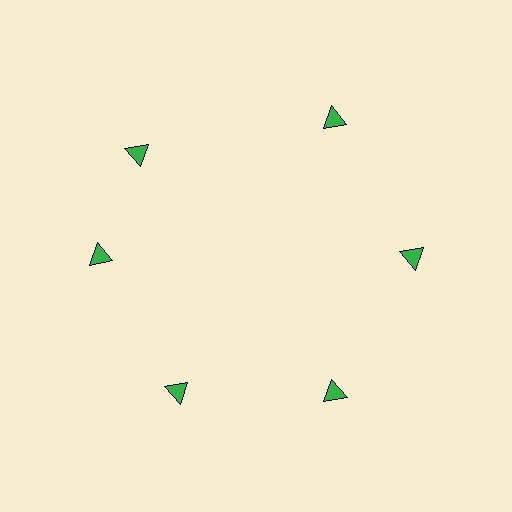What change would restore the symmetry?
The symmetry would be restored by rotating it back into even spacing with its neighbors so that all 6 triangles sit at equal angles and equal distance from the center.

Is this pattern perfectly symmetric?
No. The 6 green triangles are arranged in a ring, but one element near the 11 o'clock position is rotated out of alignment along the ring, breaking the 6-fold rotational symmetry.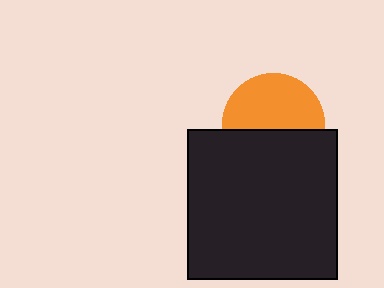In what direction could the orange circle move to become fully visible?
The orange circle could move up. That would shift it out from behind the black square entirely.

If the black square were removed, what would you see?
You would see the complete orange circle.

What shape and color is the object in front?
The object in front is a black square.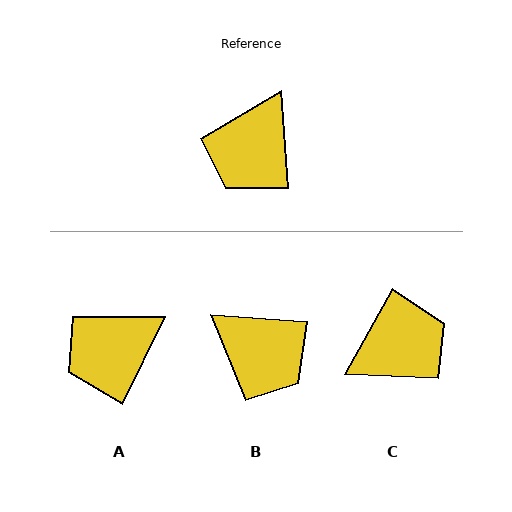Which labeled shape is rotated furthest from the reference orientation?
C, about 147 degrees away.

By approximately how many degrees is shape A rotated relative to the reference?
Approximately 31 degrees clockwise.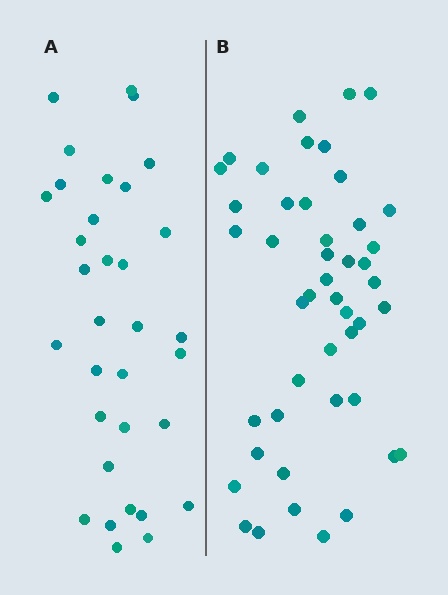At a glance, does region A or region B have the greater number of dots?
Region B (the right region) has more dots.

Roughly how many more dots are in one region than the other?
Region B has approximately 15 more dots than region A.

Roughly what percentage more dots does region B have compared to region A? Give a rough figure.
About 40% more.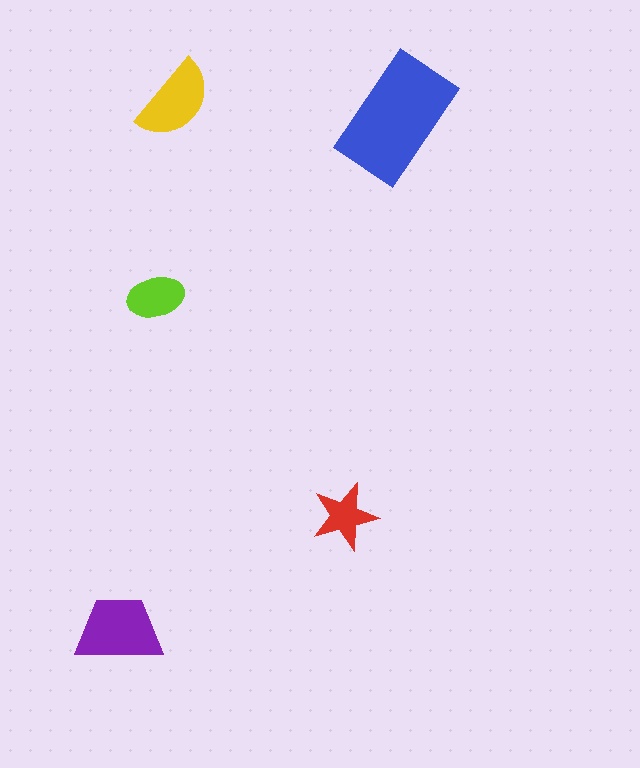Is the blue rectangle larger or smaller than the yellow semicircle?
Larger.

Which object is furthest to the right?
The blue rectangle is rightmost.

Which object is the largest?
The blue rectangle.